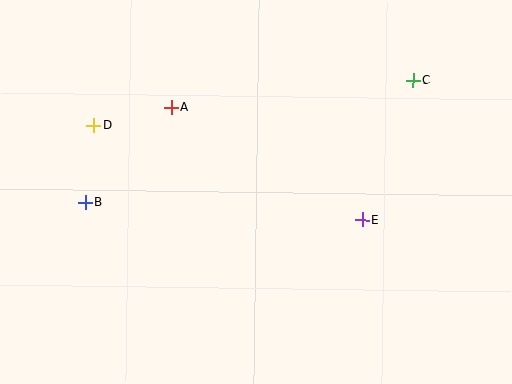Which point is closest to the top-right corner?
Point C is closest to the top-right corner.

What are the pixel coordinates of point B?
Point B is at (85, 202).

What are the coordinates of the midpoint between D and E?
The midpoint between D and E is at (228, 172).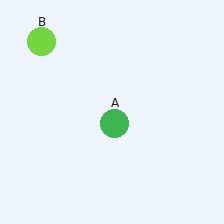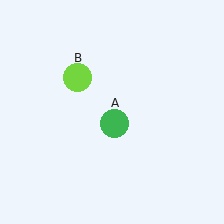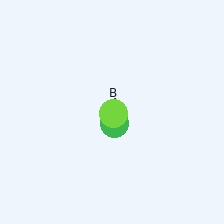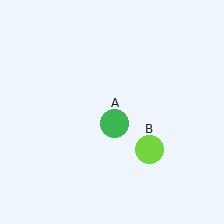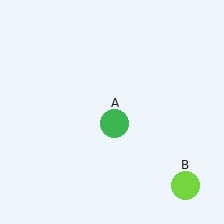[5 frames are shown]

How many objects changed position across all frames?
1 object changed position: lime circle (object B).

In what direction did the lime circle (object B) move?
The lime circle (object B) moved down and to the right.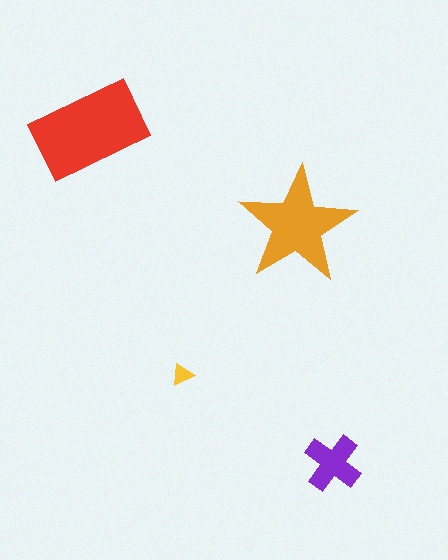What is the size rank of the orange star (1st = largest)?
2nd.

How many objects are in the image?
There are 4 objects in the image.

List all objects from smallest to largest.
The yellow triangle, the purple cross, the orange star, the red rectangle.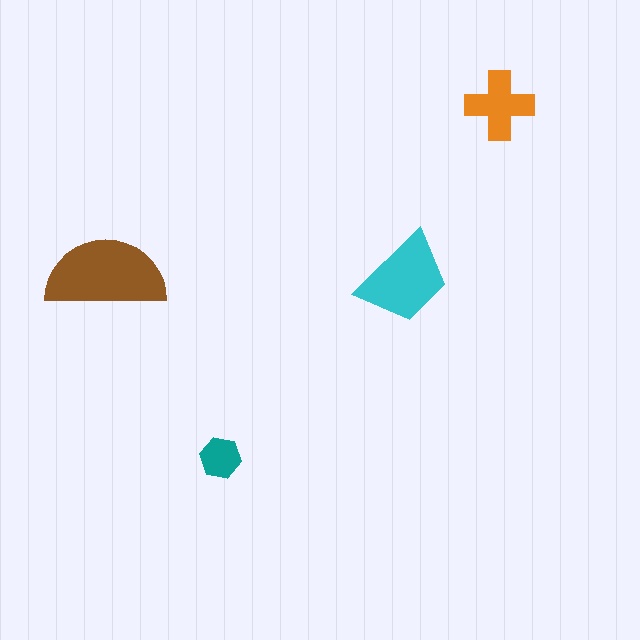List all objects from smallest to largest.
The teal hexagon, the orange cross, the cyan trapezoid, the brown semicircle.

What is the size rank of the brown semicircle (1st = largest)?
1st.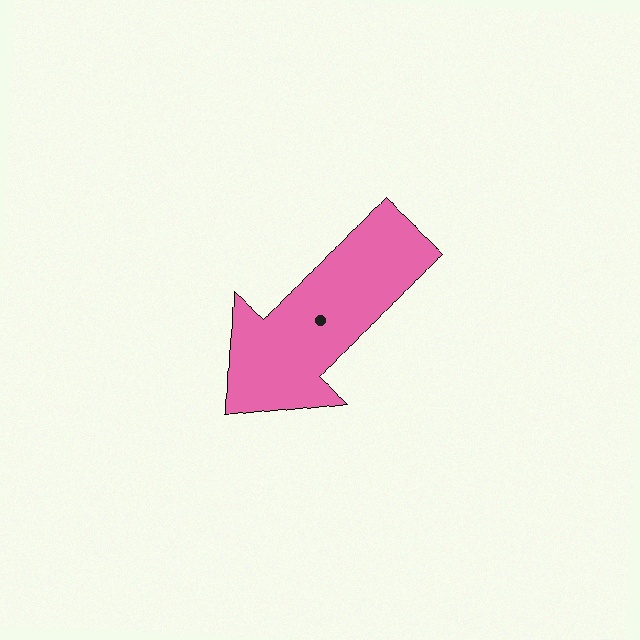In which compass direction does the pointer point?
Southwest.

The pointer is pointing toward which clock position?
Roughly 7 o'clock.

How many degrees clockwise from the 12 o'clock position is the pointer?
Approximately 223 degrees.